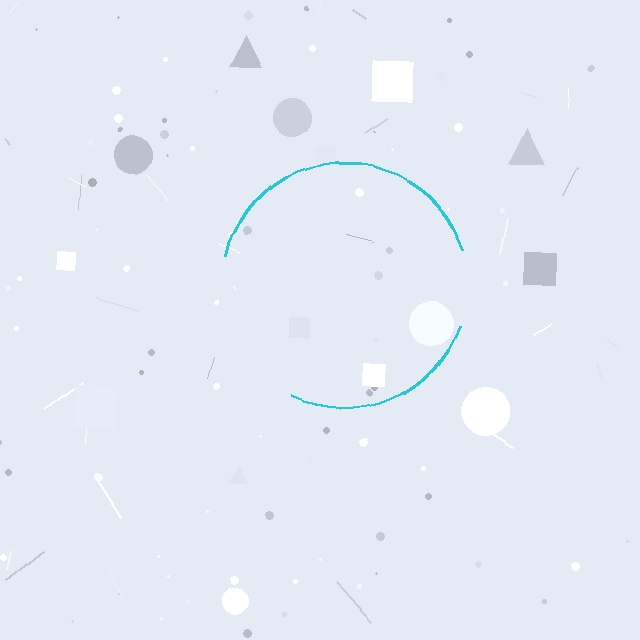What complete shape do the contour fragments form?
The contour fragments form a circle.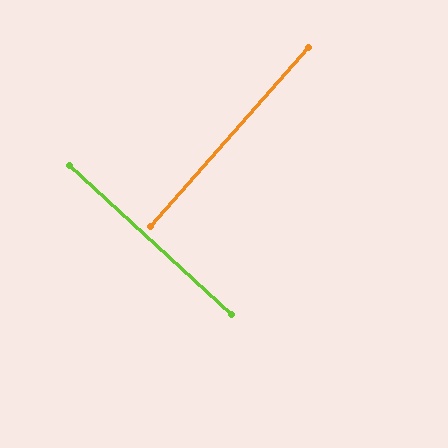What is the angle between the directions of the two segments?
Approximately 89 degrees.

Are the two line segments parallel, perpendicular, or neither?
Perpendicular — they meet at approximately 89°.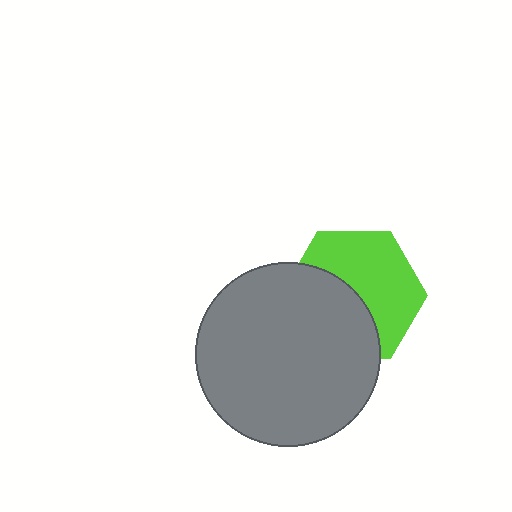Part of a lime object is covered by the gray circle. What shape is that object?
It is a hexagon.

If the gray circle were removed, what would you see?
You would see the complete lime hexagon.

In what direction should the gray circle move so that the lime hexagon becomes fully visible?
The gray circle should move toward the lower-left. That is the shortest direction to clear the overlap and leave the lime hexagon fully visible.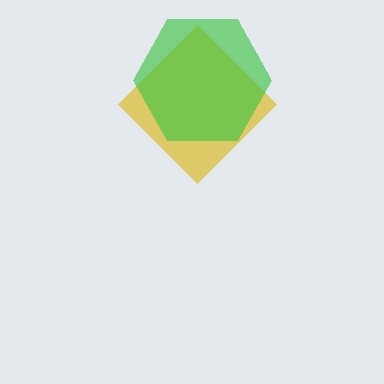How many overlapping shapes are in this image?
There are 2 overlapping shapes in the image.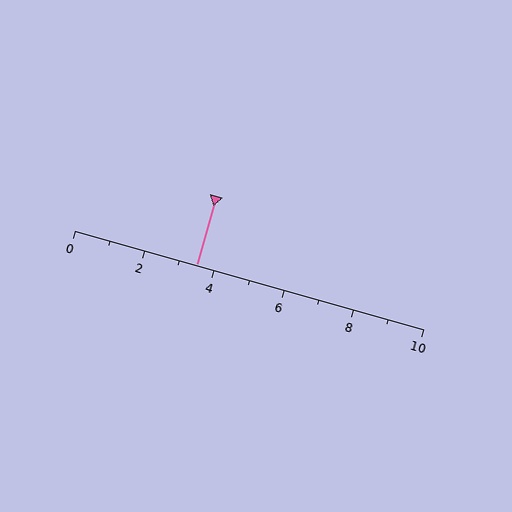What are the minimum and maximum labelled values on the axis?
The axis runs from 0 to 10.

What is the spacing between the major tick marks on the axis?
The major ticks are spaced 2 apart.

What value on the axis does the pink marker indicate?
The marker indicates approximately 3.5.